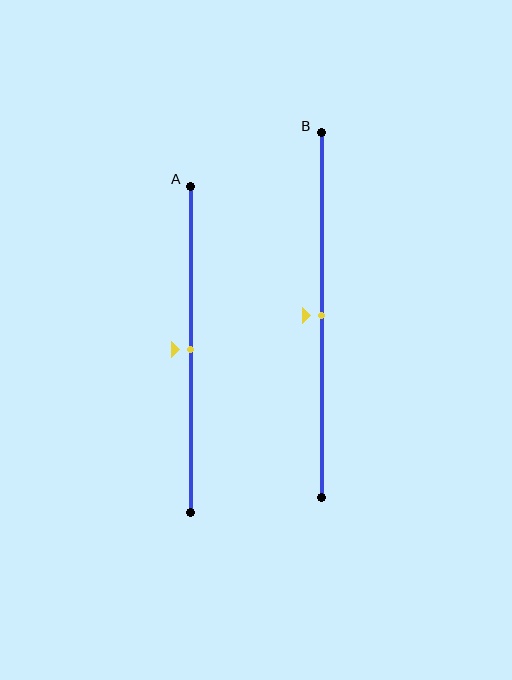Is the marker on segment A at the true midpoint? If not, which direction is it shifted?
Yes, the marker on segment A is at the true midpoint.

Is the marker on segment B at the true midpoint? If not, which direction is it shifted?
Yes, the marker on segment B is at the true midpoint.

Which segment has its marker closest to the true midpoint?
Segment A has its marker closest to the true midpoint.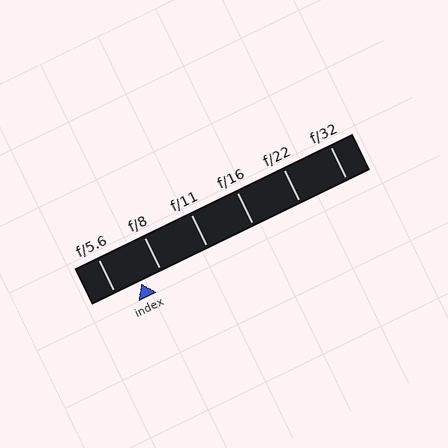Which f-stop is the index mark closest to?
The index mark is closest to f/8.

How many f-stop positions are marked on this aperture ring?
There are 6 f-stop positions marked.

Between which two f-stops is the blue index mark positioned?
The index mark is between f/5.6 and f/8.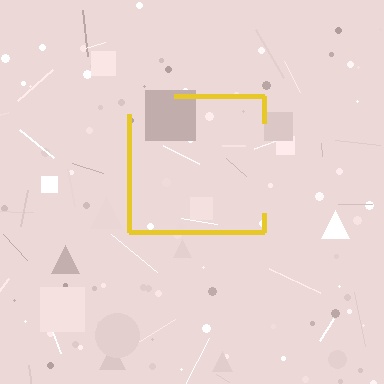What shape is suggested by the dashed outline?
The dashed outline suggests a square.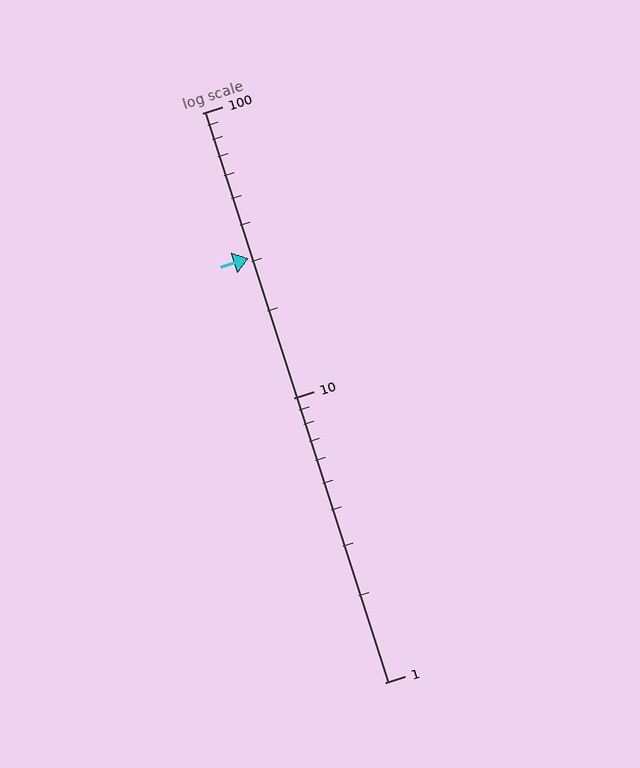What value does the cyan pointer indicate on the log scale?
The pointer indicates approximately 31.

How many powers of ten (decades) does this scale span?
The scale spans 2 decades, from 1 to 100.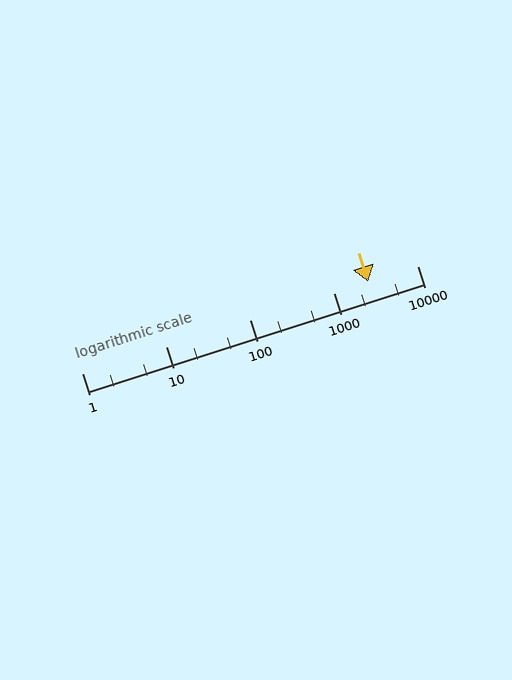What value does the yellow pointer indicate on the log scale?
The pointer indicates approximately 2600.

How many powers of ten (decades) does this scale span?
The scale spans 4 decades, from 1 to 10000.